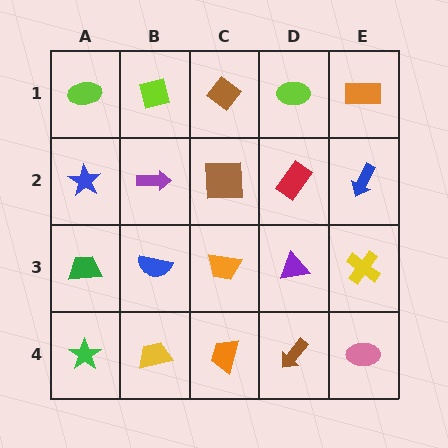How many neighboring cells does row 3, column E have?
3.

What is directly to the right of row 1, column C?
A lime ellipse.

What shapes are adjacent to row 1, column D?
A red rectangle (row 2, column D), a brown diamond (row 1, column C), an orange rectangle (row 1, column E).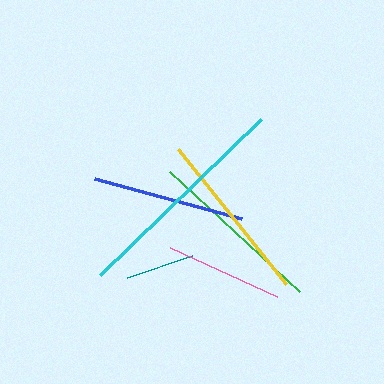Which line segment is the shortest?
The teal line is the shortest at approximately 69 pixels.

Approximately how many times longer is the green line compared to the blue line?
The green line is approximately 1.2 times the length of the blue line.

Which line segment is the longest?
The cyan line is the longest at approximately 224 pixels.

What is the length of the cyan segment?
The cyan segment is approximately 224 pixels long.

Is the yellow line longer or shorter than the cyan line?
The cyan line is longer than the yellow line.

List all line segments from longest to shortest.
From longest to shortest: cyan, green, yellow, blue, pink, teal.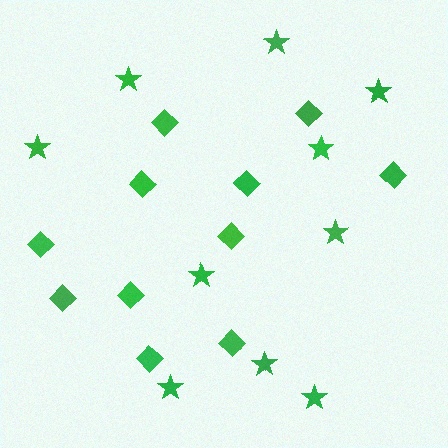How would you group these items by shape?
There are 2 groups: one group of diamonds (11) and one group of stars (10).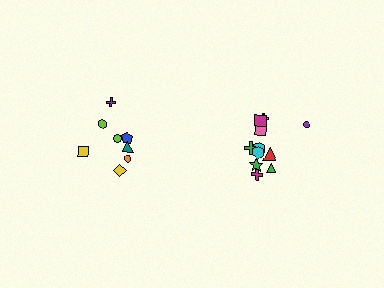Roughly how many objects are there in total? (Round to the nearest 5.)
Roughly 20 objects in total.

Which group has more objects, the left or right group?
The right group.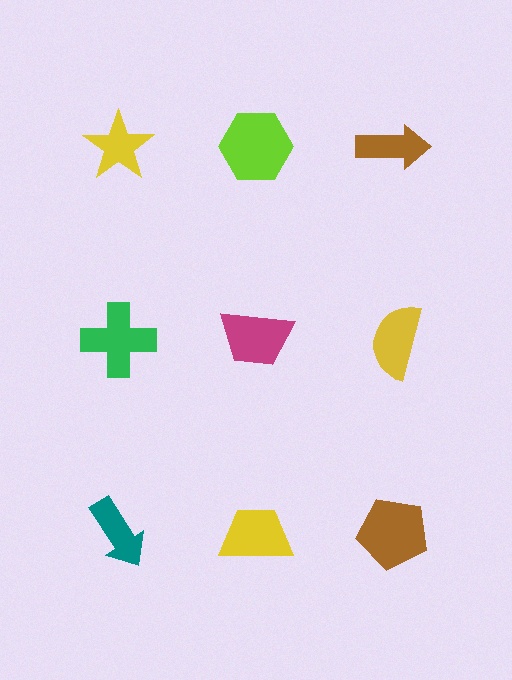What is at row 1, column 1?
A yellow star.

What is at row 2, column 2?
A magenta trapezoid.